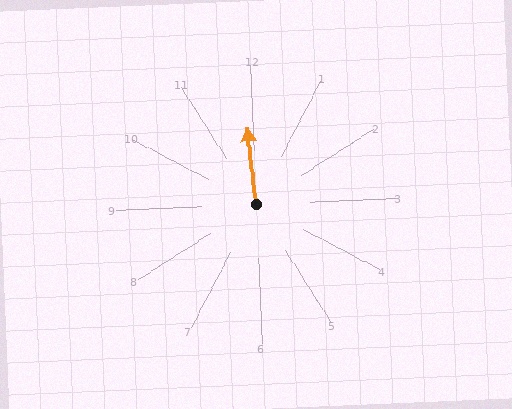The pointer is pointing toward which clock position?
Roughly 12 o'clock.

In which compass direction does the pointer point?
North.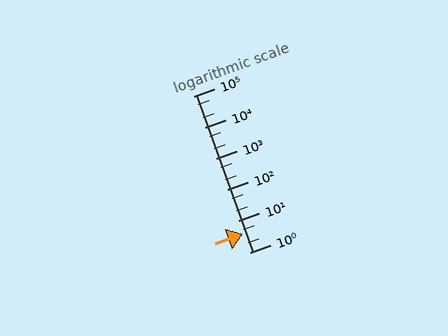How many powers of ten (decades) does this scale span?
The scale spans 5 decades, from 1 to 100000.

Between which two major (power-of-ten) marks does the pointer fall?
The pointer is between 1 and 10.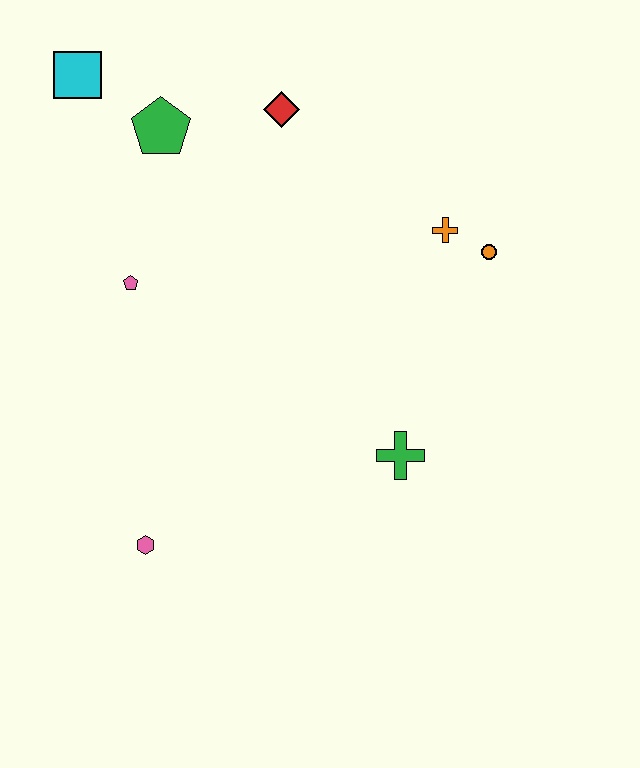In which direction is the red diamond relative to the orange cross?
The red diamond is to the left of the orange cross.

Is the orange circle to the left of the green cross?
No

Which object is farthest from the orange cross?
The pink hexagon is farthest from the orange cross.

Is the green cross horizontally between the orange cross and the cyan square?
Yes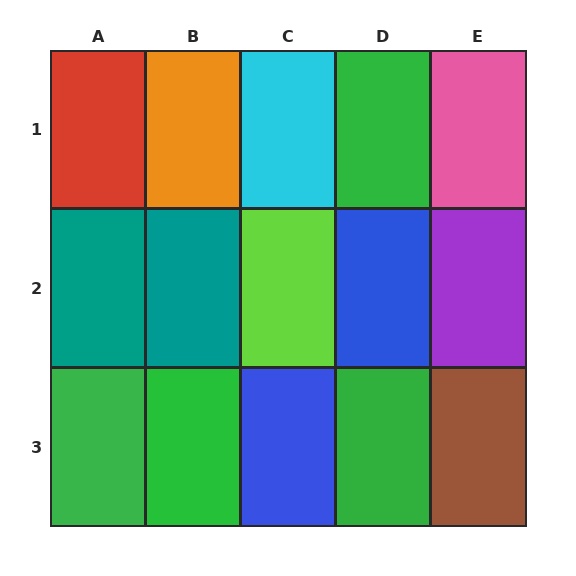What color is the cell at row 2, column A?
Teal.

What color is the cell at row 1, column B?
Orange.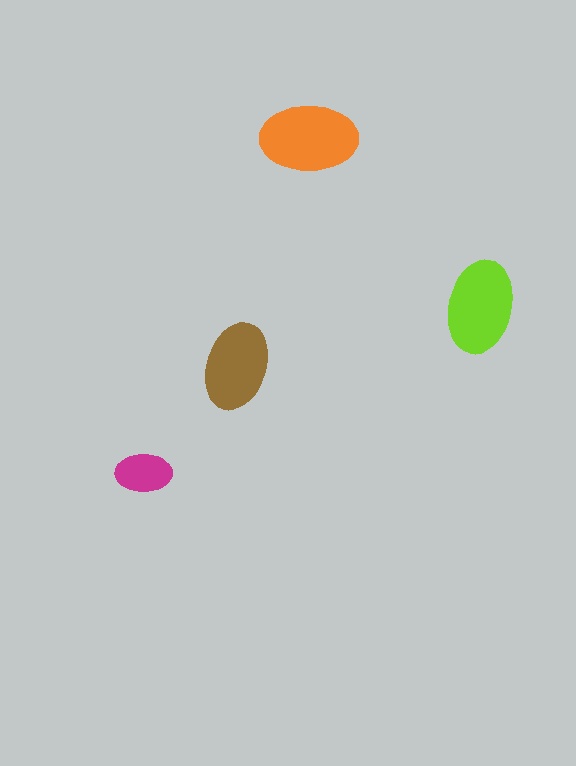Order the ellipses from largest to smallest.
the orange one, the lime one, the brown one, the magenta one.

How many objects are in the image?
There are 4 objects in the image.